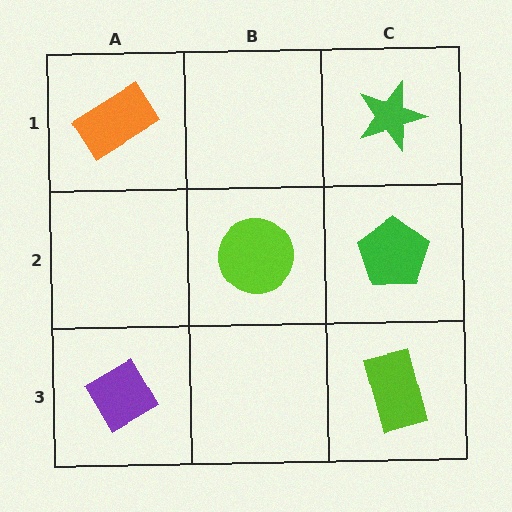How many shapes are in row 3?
2 shapes.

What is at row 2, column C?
A green pentagon.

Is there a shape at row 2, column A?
No, that cell is empty.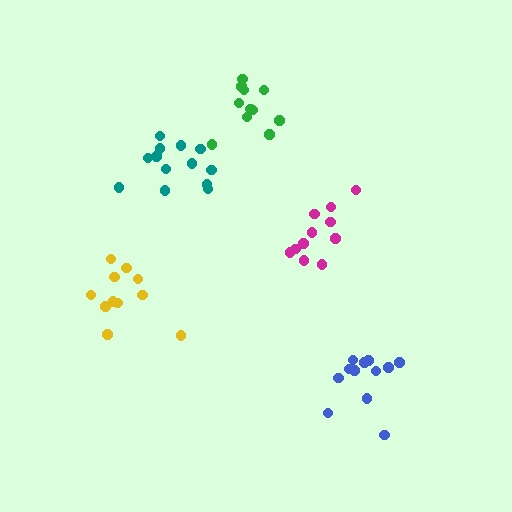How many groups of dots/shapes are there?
There are 5 groups.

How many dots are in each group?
Group 1: 13 dots, Group 2: 11 dots, Group 3: 11 dots, Group 4: 11 dots, Group 5: 12 dots (58 total).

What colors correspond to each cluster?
The clusters are colored: teal, magenta, yellow, green, blue.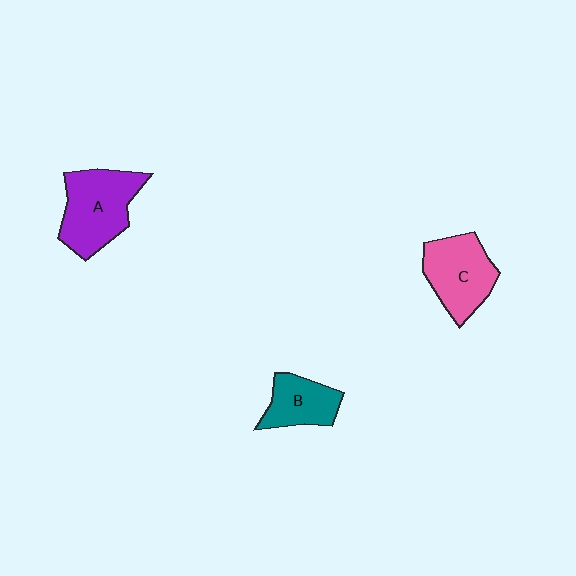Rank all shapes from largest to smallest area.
From largest to smallest: A (purple), C (pink), B (teal).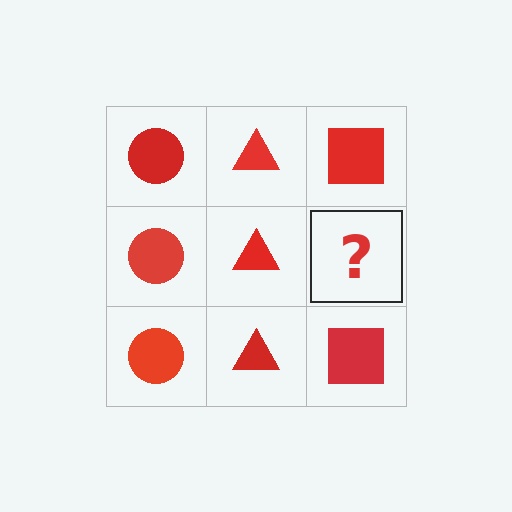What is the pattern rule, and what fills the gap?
The rule is that each column has a consistent shape. The gap should be filled with a red square.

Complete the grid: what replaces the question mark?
The question mark should be replaced with a red square.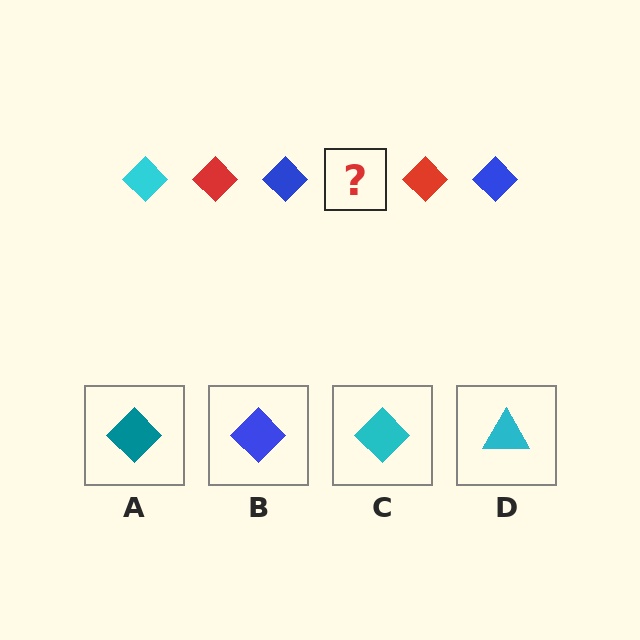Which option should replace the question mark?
Option C.